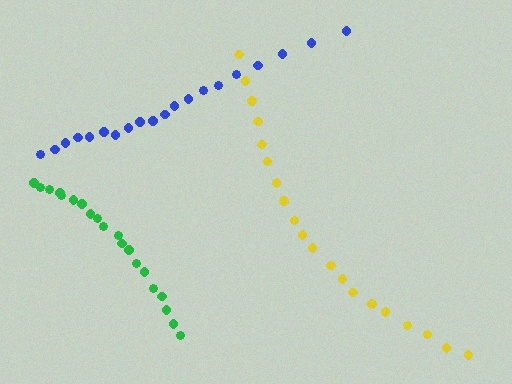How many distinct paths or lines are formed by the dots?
There are 3 distinct paths.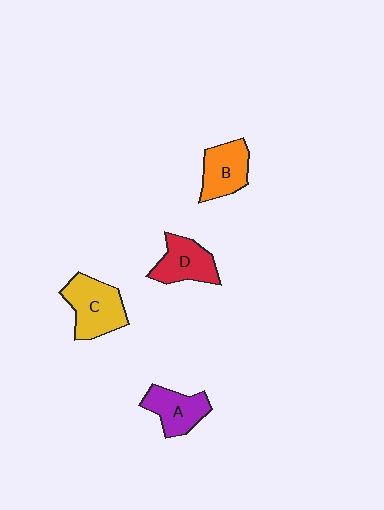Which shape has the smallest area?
Shape A (purple).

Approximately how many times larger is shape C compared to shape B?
Approximately 1.3 times.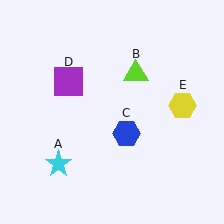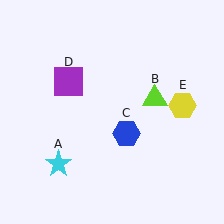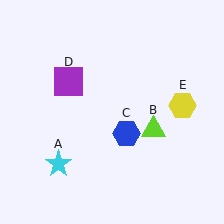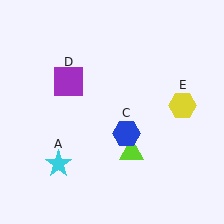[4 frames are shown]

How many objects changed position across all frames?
1 object changed position: lime triangle (object B).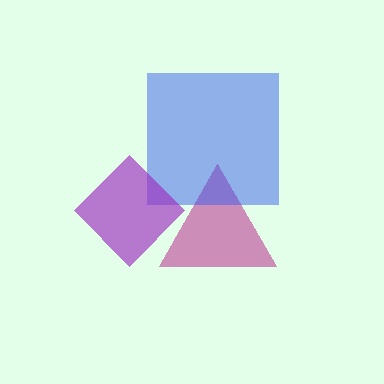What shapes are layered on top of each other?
The layered shapes are: a magenta triangle, a blue square, a purple diamond.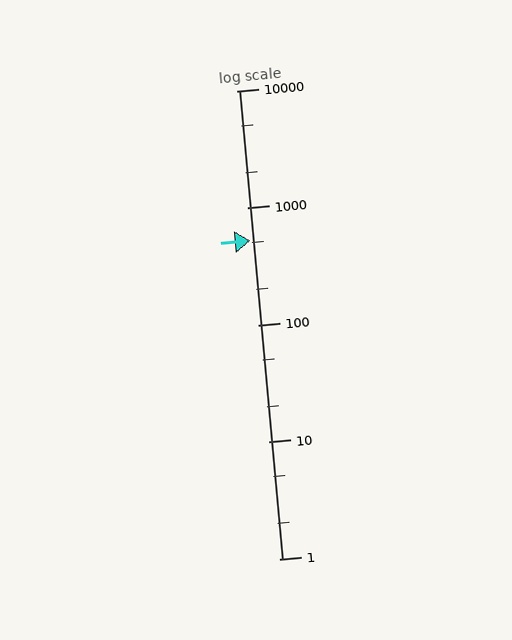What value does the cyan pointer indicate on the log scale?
The pointer indicates approximately 520.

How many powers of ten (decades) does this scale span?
The scale spans 4 decades, from 1 to 10000.